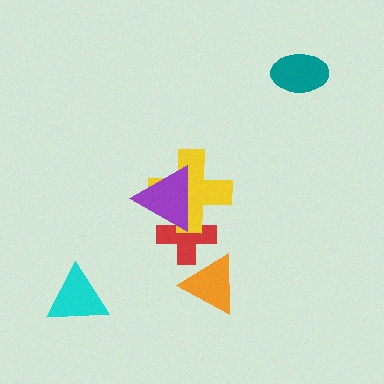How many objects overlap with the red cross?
3 objects overlap with the red cross.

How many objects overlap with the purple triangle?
2 objects overlap with the purple triangle.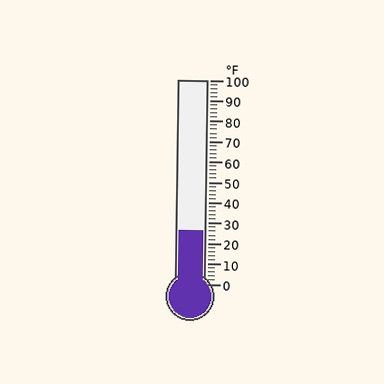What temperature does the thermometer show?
The thermometer shows approximately 26°F.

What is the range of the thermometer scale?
The thermometer scale ranges from 0°F to 100°F.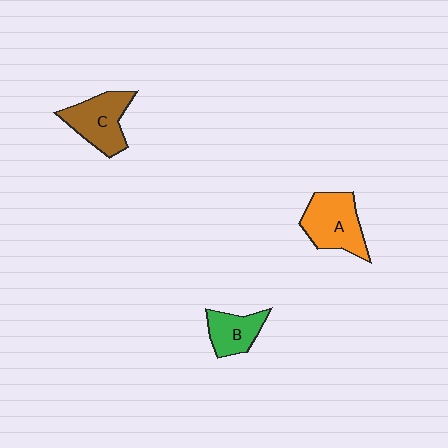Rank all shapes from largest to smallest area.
From largest to smallest: A (orange), C (brown), B (green).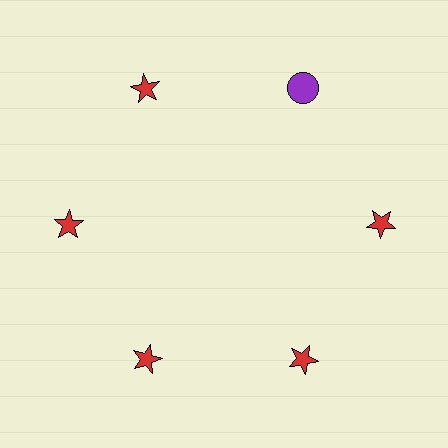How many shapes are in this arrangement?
There are 6 shapes arranged in a ring pattern.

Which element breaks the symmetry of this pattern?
The purple circle at roughly the 1 o'clock position breaks the symmetry. All other shapes are red stars.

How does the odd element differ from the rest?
It differs in both color (purple instead of red) and shape (circle instead of star).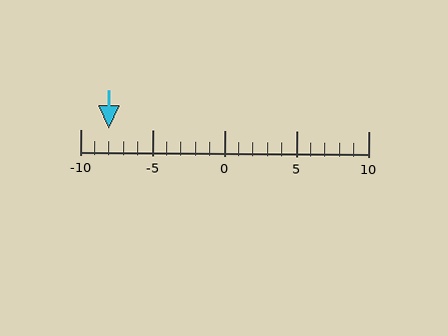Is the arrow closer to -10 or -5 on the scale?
The arrow is closer to -10.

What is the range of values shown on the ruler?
The ruler shows values from -10 to 10.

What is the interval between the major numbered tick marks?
The major tick marks are spaced 5 units apart.